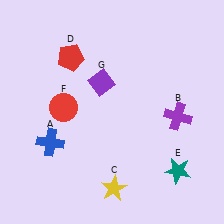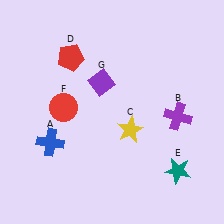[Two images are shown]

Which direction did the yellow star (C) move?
The yellow star (C) moved up.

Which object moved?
The yellow star (C) moved up.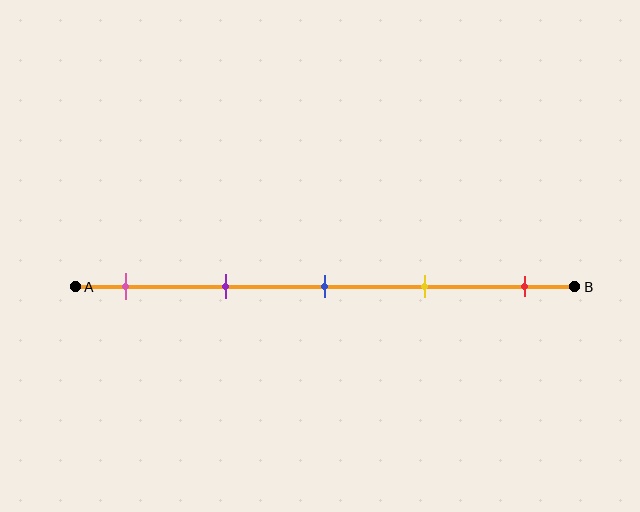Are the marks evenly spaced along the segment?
Yes, the marks are approximately evenly spaced.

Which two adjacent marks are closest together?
The blue and yellow marks are the closest adjacent pair.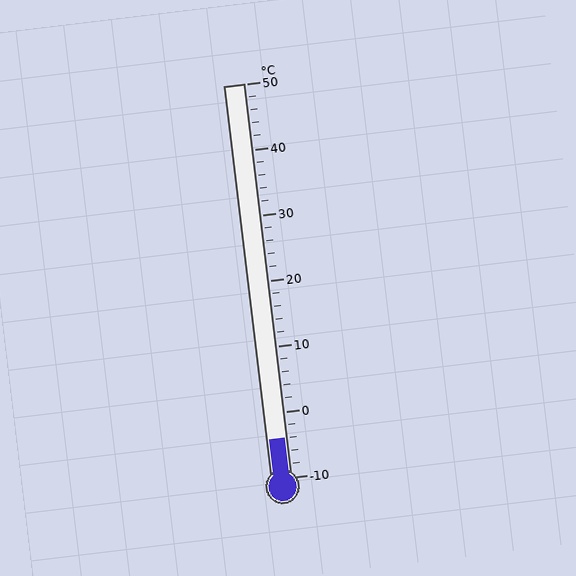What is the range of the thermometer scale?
The thermometer scale ranges from -10°C to 50°C.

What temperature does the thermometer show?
The thermometer shows approximately -4°C.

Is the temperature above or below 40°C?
The temperature is below 40°C.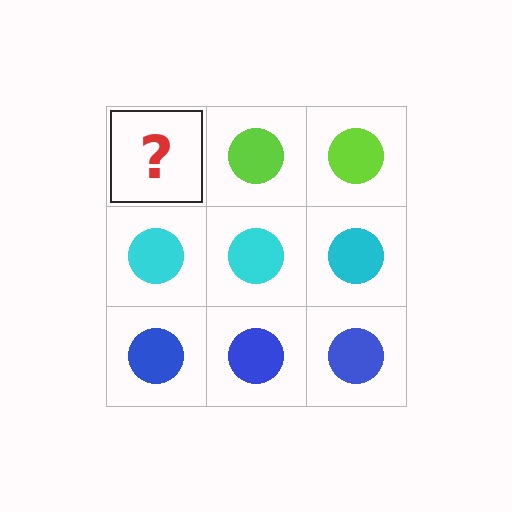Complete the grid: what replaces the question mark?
The question mark should be replaced with a lime circle.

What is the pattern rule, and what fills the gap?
The rule is that each row has a consistent color. The gap should be filled with a lime circle.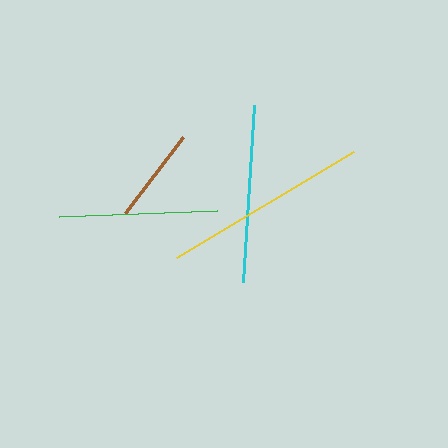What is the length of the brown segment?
The brown segment is approximately 96 pixels long.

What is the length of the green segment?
The green segment is approximately 158 pixels long.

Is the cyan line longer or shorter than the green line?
The cyan line is longer than the green line.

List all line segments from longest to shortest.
From longest to shortest: yellow, cyan, green, brown.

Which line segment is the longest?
The yellow line is the longest at approximately 206 pixels.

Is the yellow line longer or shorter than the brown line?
The yellow line is longer than the brown line.